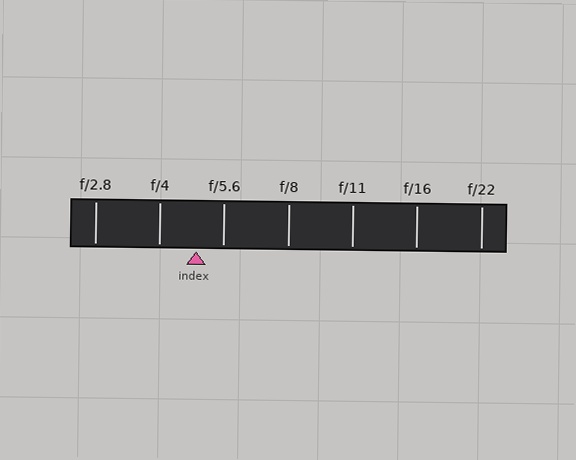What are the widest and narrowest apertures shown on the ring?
The widest aperture shown is f/2.8 and the narrowest is f/22.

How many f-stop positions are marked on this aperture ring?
There are 7 f-stop positions marked.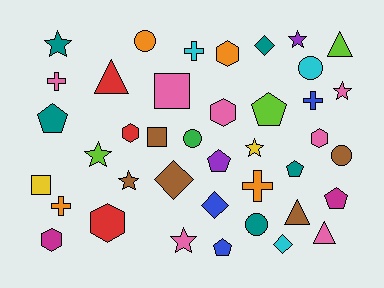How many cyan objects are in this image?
There are 3 cyan objects.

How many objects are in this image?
There are 40 objects.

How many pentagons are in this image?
There are 6 pentagons.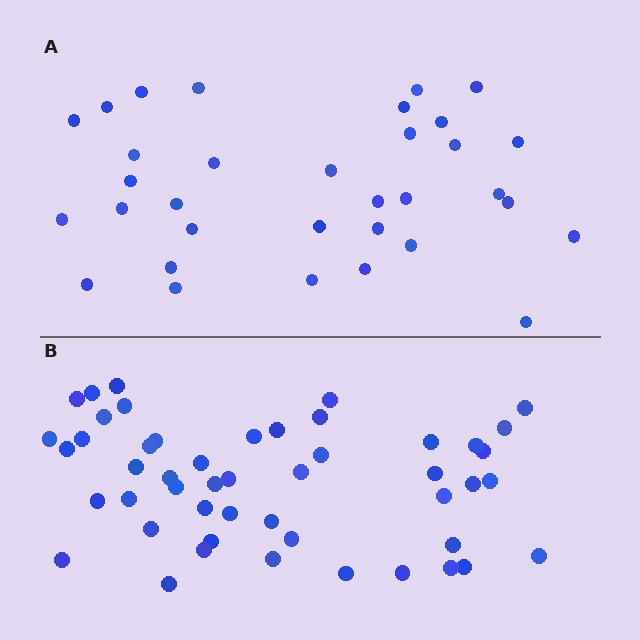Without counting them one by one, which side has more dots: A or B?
Region B (the bottom region) has more dots.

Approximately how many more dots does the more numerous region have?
Region B has approximately 15 more dots than region A.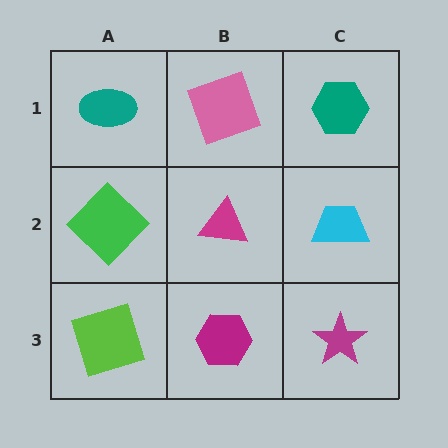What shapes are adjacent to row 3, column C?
A cyan trapezoid (row 2, column C), a magenta hexagon (row 3, column B).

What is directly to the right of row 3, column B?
A magenta star.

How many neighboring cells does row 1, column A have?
2.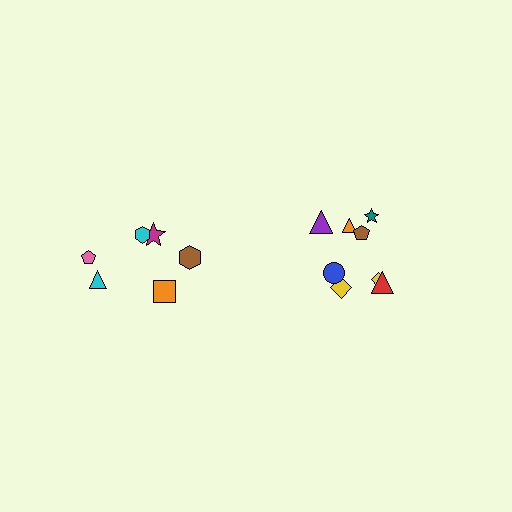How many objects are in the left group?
There are 6 objects.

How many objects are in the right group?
There are 8 objects.